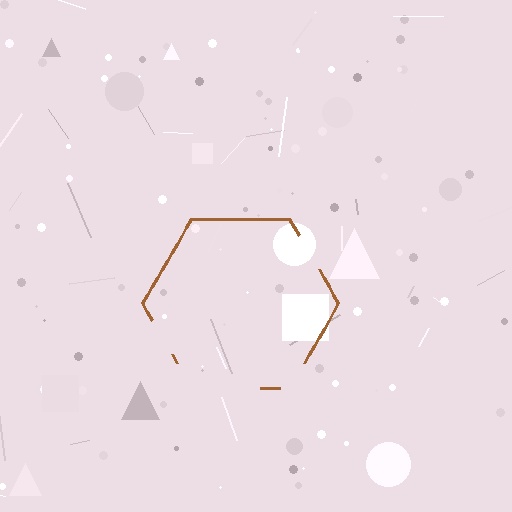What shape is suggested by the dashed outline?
The dashed outline suggests a hexagon.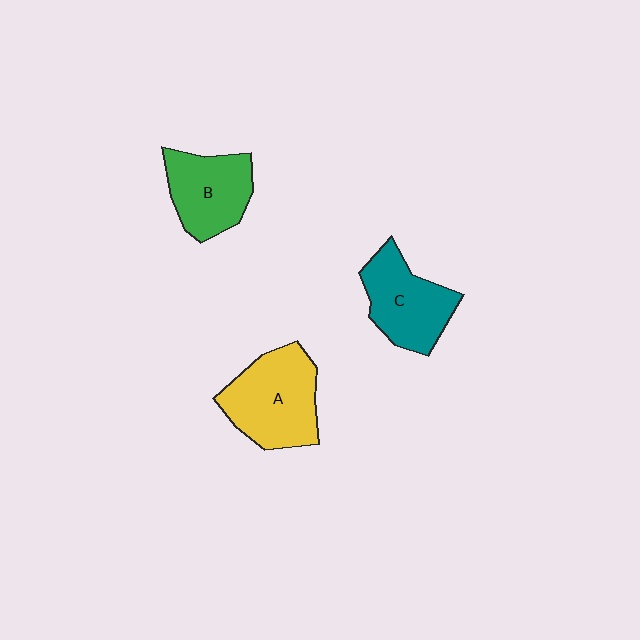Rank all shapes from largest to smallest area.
From largest to smallest: A (yellow), C (teal), B (green).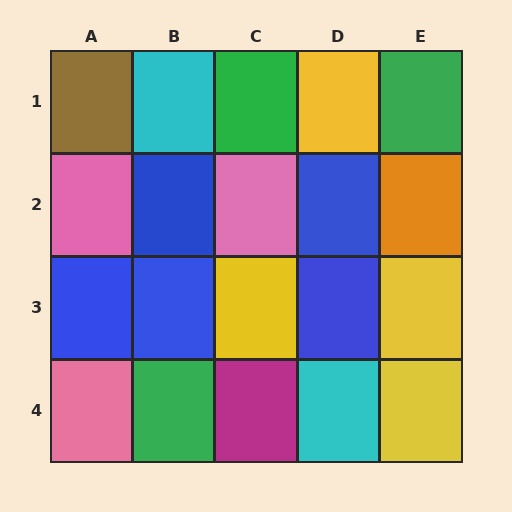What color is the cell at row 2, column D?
Blue.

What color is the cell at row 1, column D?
Yellow.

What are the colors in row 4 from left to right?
Pink, green, magenta, cyan, yellow.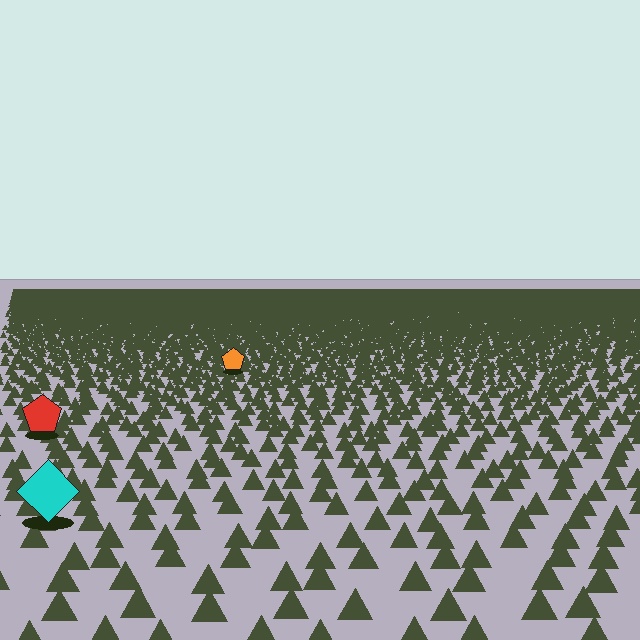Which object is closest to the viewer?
The cyan diamond is closest. The texture marks near it are larger and more spread out.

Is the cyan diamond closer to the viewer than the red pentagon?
Yes. The cyan diamond is closer — you can tell from the texture gradient: the ground texture is coarser near it.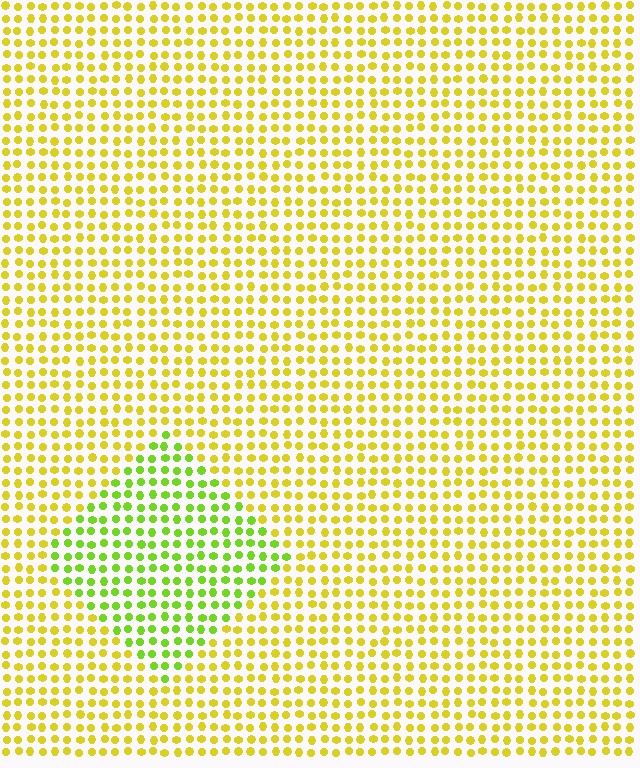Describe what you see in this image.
The image is filled with small yellow elements in a uniform arrangement. A diamond-shaped region is visible where the elements are tinted to a slightly different hue, forming a subtle color boundary.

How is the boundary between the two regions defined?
The boundary is defined purely by a slight shift in hue (about 38 degrees). Spacing, size, and orientation are identical on both sides.